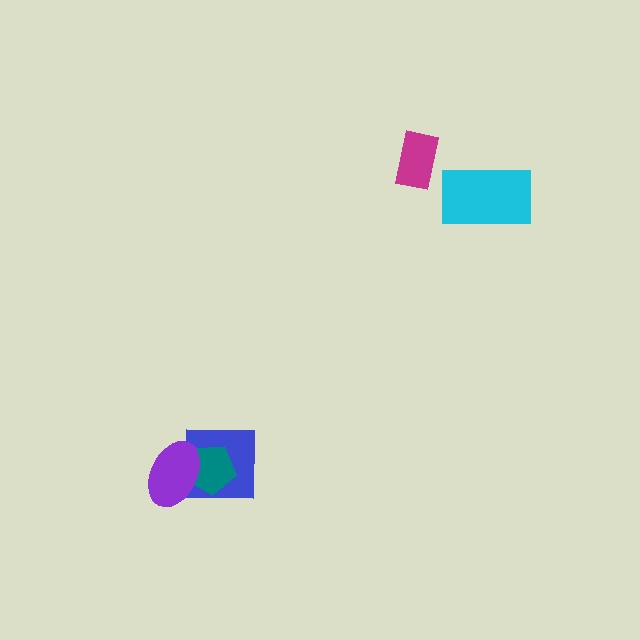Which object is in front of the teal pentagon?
The purple ellipse is in front of the teal pentagon.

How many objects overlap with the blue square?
2 objects overlap with the blue square.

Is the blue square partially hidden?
Yes, it is partially covered by another shape.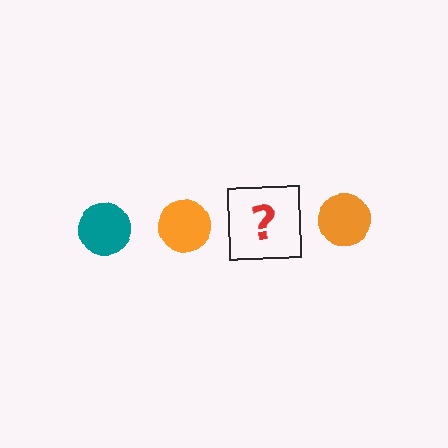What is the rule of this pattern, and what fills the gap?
The rule is that the pattern cycles through teal, orange circles. The gap should be filled with a teal circle.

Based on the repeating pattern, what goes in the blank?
The blank should be a teal circle.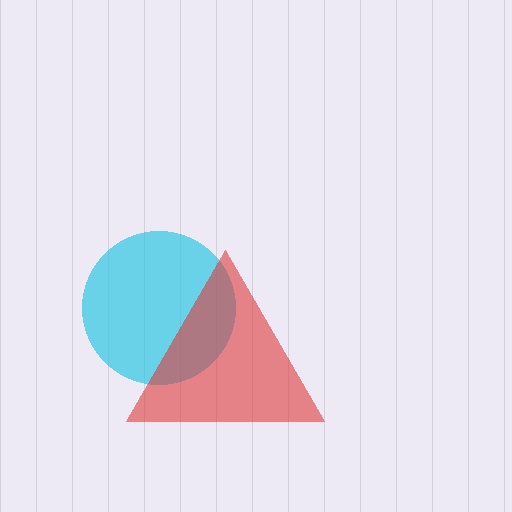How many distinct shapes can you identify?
There are 2 distinct shapes: a cyan circle, a red triangle.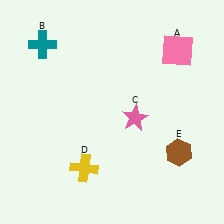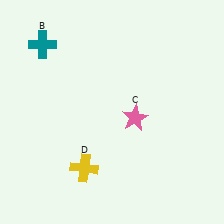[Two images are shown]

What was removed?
The pink square (A), the brown hexagon (E) were removed in Image 2.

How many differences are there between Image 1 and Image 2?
There are 2 differences between the two images.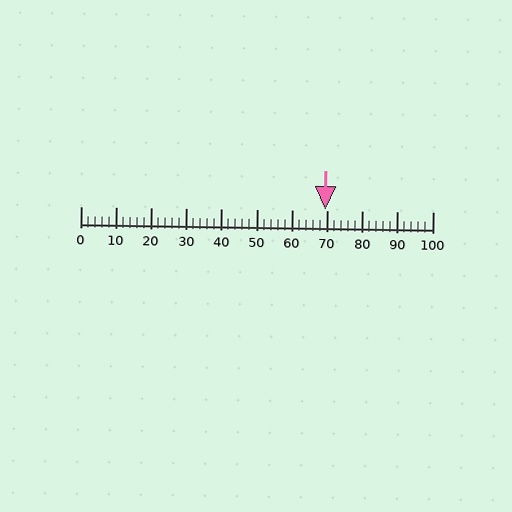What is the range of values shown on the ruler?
The ruler shows values from 0 to 100.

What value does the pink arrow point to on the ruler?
The pink arrow points to approximately 70.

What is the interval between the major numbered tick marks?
The major tick marks are spaced 10 units apart.